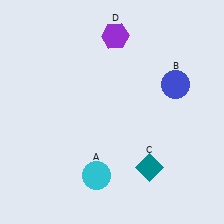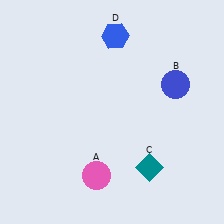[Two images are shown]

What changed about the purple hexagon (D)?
In Image 1, D is purple. In Image 2, it changed to blue.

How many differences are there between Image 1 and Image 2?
There are 2 differences between the two images.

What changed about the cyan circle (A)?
In Image 1, A is cyan. In Image 2, it changed to pink.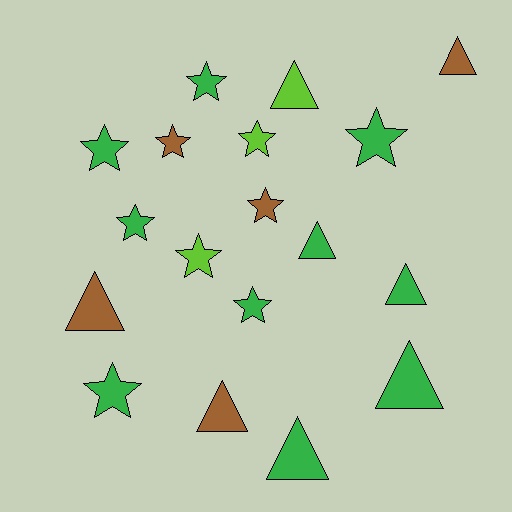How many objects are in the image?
There are 18 objects.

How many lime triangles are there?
There is 1 lime triangle.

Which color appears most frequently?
Green, with 10 objects.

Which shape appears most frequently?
Star, with 10 objects.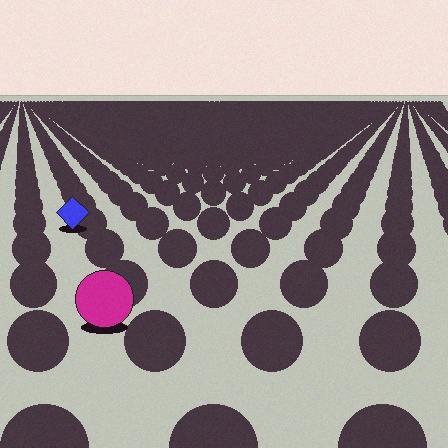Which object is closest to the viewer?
The magenta circle is closest. The texture marks near it are larger and more spread out.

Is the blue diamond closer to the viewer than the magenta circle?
No. The magenta circle is closer — you can tell from the texture gradient: the ground texture is coarser near it.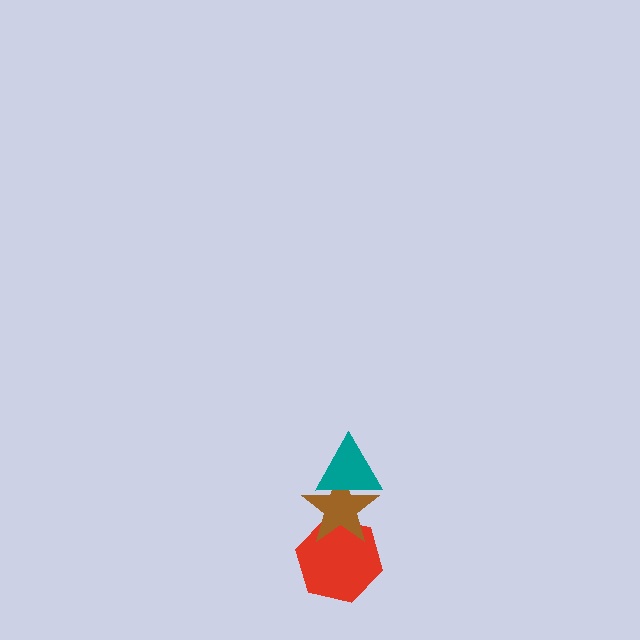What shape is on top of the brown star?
The teal triangle is on top of the brown star.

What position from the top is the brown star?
The brown star is 2nd from the top.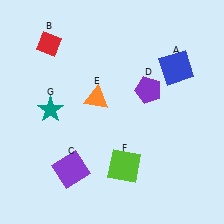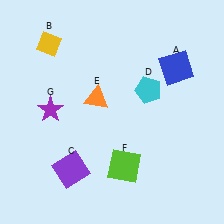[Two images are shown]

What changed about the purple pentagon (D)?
In Image 1, D is purple. In Image 2, it changed to cyan.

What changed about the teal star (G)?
In Image 1, G is teal. In Image 2, it changed to purple.